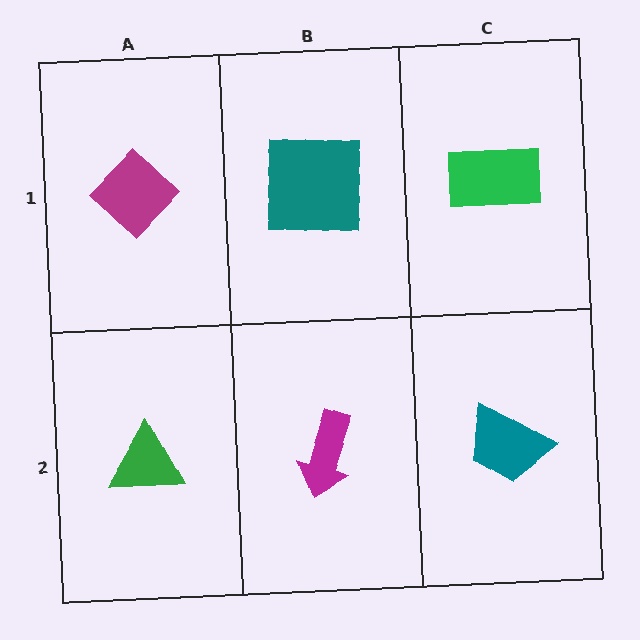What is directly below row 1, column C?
A teal trapezoid.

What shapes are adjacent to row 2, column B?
A teal square (row 1, column B), a green triangle (row 2, column A), a teal trapezoid (row 2, column C).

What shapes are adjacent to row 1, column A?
A green triangle (row 2, column A), a teal square (row 1, column B).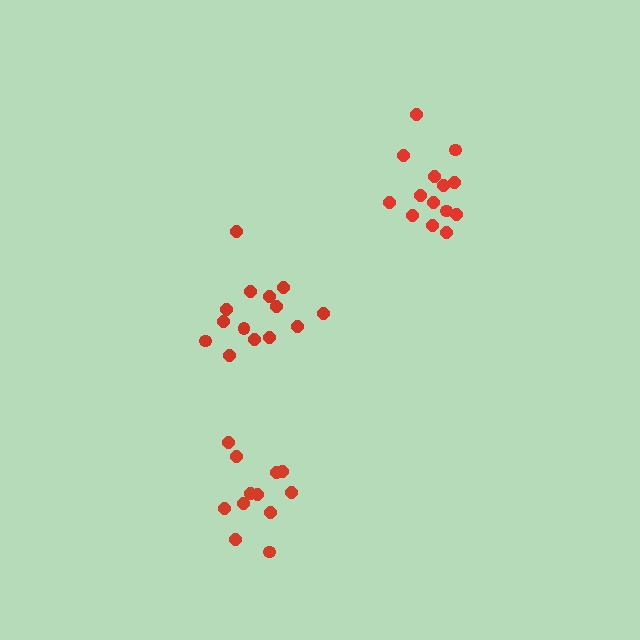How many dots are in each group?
Group 1: 14 dots, Group 2: 14 dots, Group 3: 12 dots (40 total).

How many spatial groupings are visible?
There are 3 spatial groupings.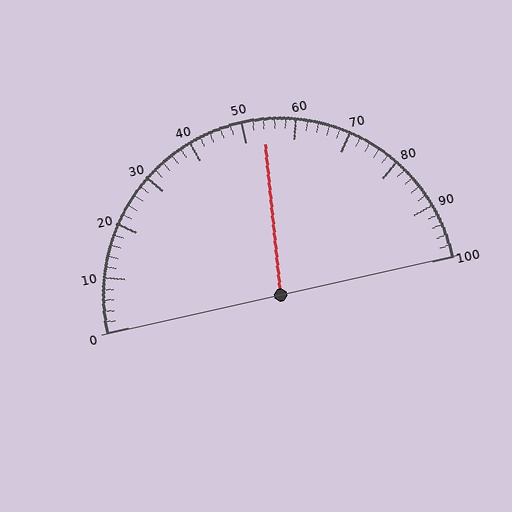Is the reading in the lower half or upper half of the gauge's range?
The reading is in the upper half of the range (0 to 100).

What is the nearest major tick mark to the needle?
The nearest major tick mark is 50.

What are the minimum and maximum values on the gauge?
The gauge ranges from 0 to 100.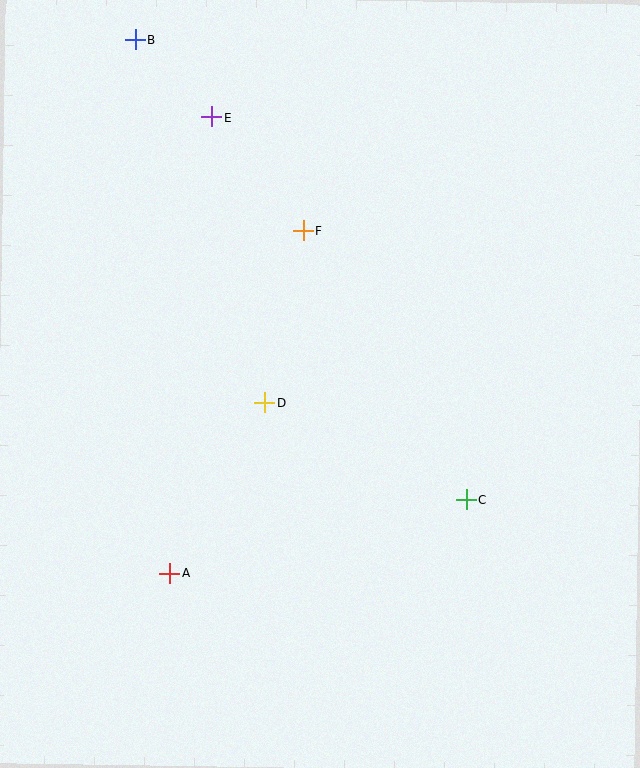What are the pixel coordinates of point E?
Point E is at (212, 117).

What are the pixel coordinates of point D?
Point D is at (264, 403).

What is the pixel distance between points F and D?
The distance between F and D is 177 pixels.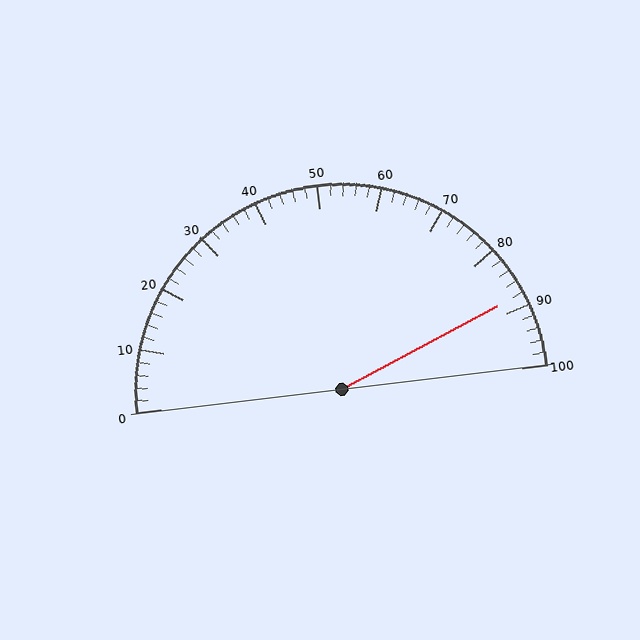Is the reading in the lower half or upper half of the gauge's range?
The reading is in the upper half of the range (0 to 100).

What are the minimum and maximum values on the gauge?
The gauge ranges from 0 to 100.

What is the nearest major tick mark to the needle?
The nearest major tick mark is 90.